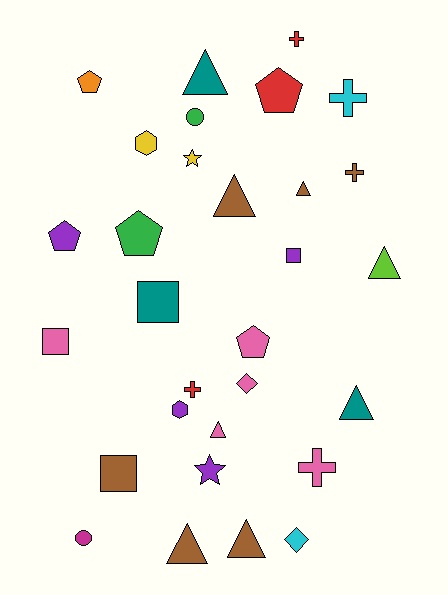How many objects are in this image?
There are 30 objects.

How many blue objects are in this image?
There are no blue objects.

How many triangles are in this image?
There are 8 triangles.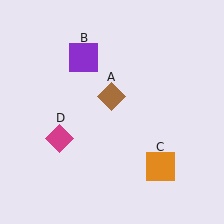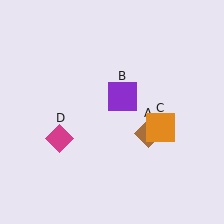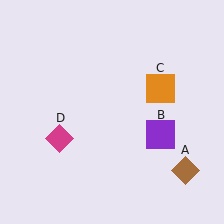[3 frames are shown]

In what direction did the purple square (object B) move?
The purple square (object B) moved down and to the right.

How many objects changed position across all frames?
3 objects changed position: brown diamond (object A), purple square (object B), orange square (object C).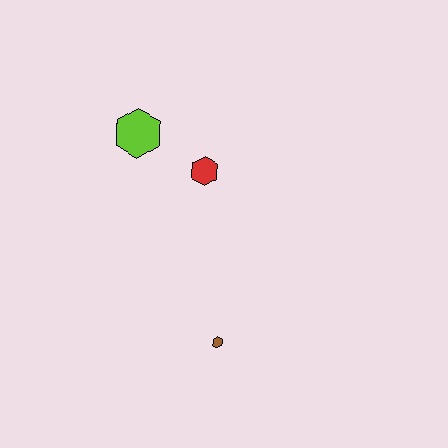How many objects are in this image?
There are 3 objects.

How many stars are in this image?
There are no stars.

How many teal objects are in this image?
There are no teal objects.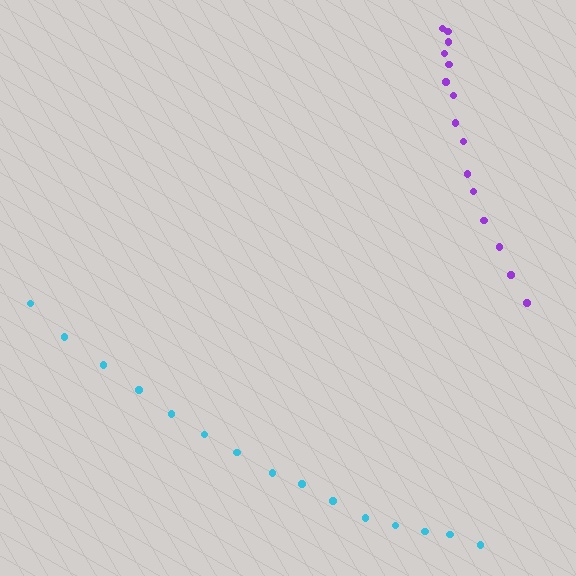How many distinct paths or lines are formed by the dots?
There are 2 distinct paths.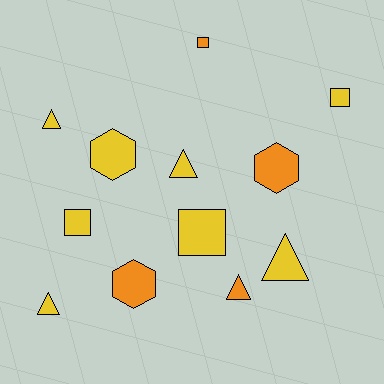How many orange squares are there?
There is 1 orange square.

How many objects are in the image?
There are 12 objects.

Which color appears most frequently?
Yellow, with 8 objects.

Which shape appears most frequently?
Triangle, with 5 objects.